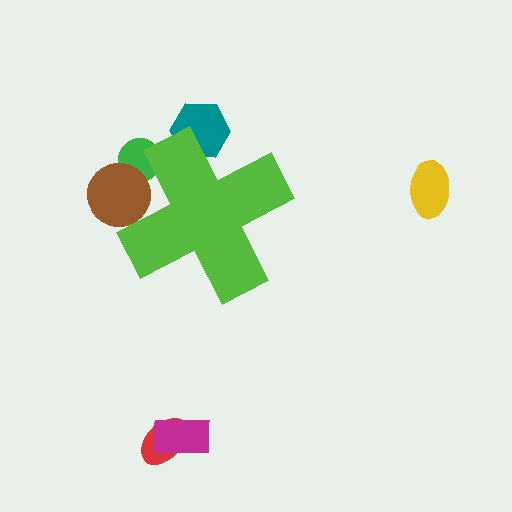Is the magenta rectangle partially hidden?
No, the magenta rectangle is fully visible.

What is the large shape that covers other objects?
A lime cross.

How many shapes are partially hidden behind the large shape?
3 shapes are partially hidden.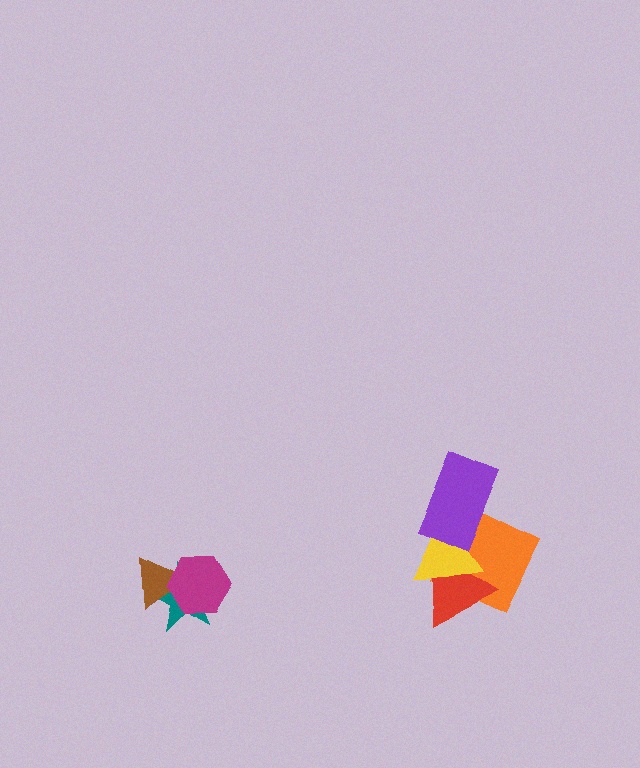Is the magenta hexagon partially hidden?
No, no other shape covers it.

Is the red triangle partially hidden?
Yes, it is partially covered by another shape.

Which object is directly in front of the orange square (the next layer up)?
The red triangle is directly in front of the orange square.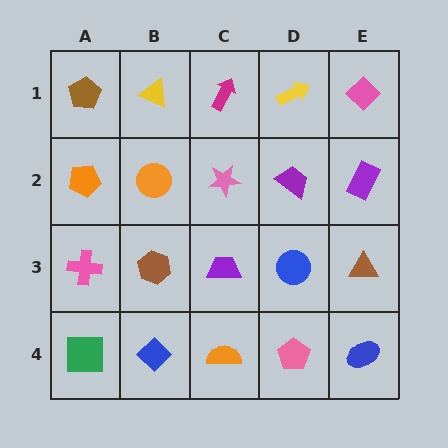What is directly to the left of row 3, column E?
A blue circle.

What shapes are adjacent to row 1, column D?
A purple trapezoid (row 2, column D), a magenta arrow (row 1, column C), a pink diamond (row 1, column E).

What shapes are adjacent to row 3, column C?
A pink star (row 2, column C), an orange semicircle (row 4, column C), a brown hexagon (row 3, column B), a blue circle (row 3, column D).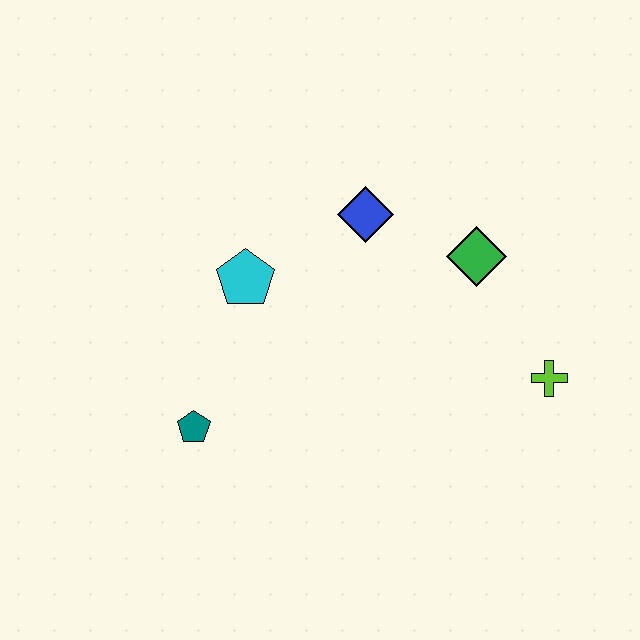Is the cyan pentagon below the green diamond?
Yes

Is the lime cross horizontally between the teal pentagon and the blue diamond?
No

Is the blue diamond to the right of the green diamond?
No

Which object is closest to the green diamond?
The blue diamond is closest to the green diamond.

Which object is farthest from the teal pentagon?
The lime cross is farthest from the teal pentagon.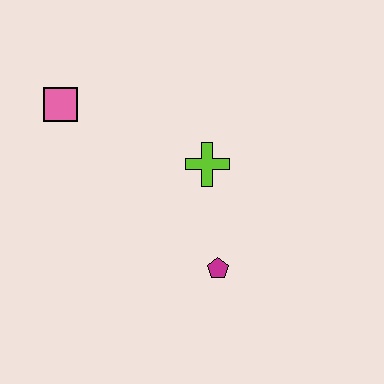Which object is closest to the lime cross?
The magenta pentagon is closest to the lime cross.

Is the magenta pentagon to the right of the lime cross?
Yes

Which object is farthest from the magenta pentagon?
The pink square is farthest from the magenta pentagon.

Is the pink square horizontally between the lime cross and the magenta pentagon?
No